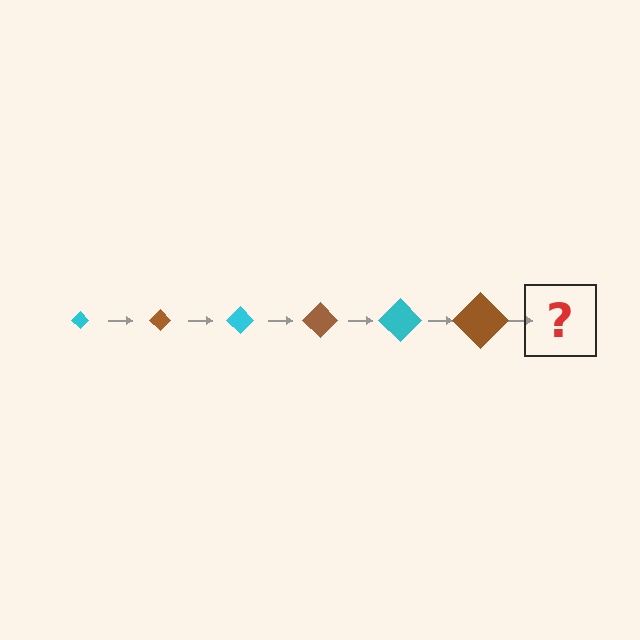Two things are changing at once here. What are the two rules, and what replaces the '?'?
The two rules are that the diamond grows larger each step and the color cycles through cyan and brown. The '?' should be a cyan diamond, larger than the previous one.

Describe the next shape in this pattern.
It should be a cyan diamond, larger than the previous one.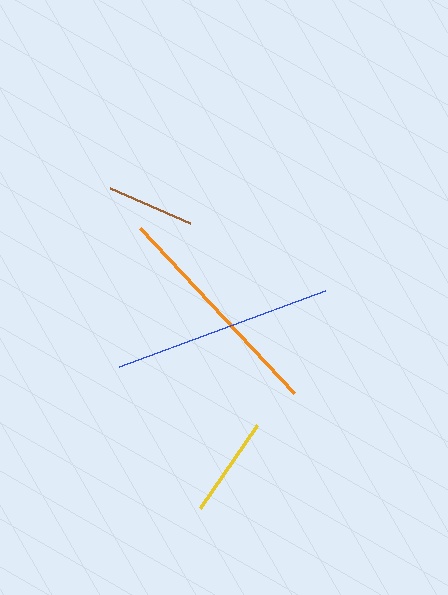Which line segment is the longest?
The orange line is the longest at approximately 226 pixels.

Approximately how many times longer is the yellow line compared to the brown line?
The yellow line is approximately 1.1 times the length of the brown line.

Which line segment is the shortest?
The brown line is the shortest at approximately 88 pixels.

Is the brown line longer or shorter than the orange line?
The orange line is longer than the brown line.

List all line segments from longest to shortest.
From longest to shortest: orange, blue, yellow, brown.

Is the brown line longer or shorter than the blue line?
The blue line is longer than the brown line.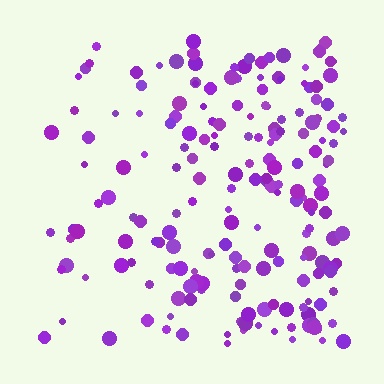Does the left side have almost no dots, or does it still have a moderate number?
Still a moderate number, just noticeably fewer than the right.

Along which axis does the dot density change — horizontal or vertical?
Horizontal.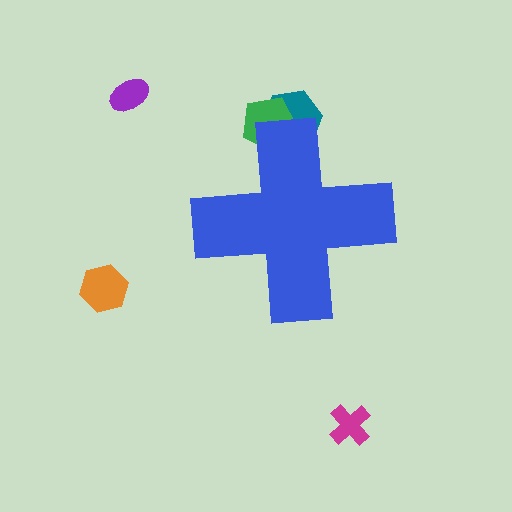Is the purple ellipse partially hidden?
No, the purple ellipse is fully visible.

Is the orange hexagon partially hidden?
No, the orange hexagon is fully visible.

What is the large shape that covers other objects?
A blue cross.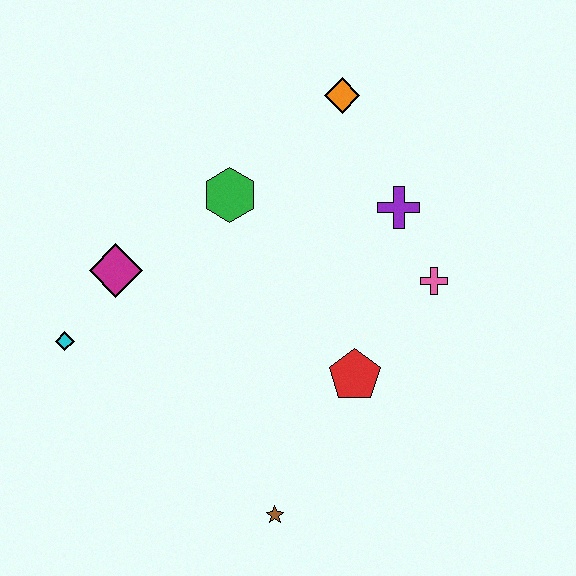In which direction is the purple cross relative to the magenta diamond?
The purple cross is to the right of the magenta diamond.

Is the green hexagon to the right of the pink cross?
No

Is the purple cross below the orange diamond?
Yes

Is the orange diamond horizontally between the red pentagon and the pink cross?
No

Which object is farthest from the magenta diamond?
The pink cross is farthest from the magenta diamond.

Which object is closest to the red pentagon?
The pink cross is closest to the red pentagon.